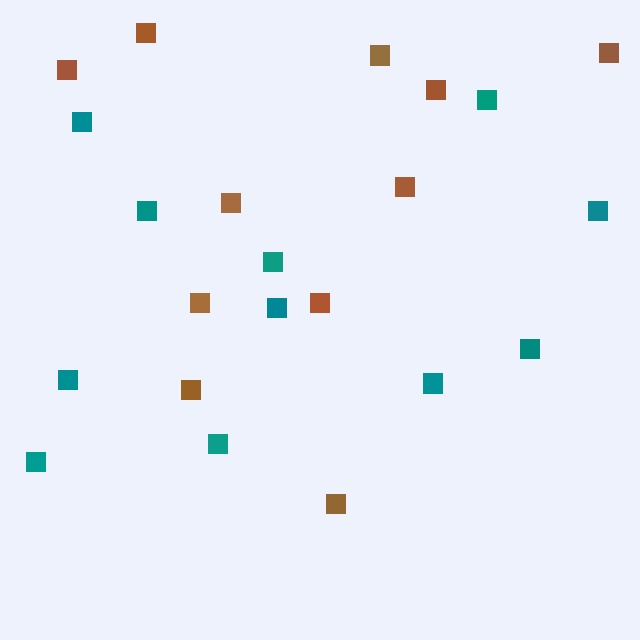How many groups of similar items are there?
There are 2 groups: one group of brown squares (11) and one group of teal squares (11).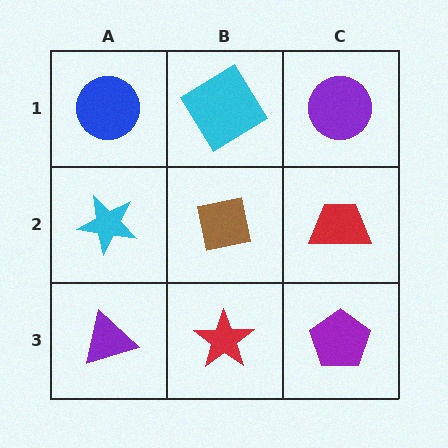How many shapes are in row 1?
3 shapes.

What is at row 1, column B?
A cyan diamond.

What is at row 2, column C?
A red trapezoid.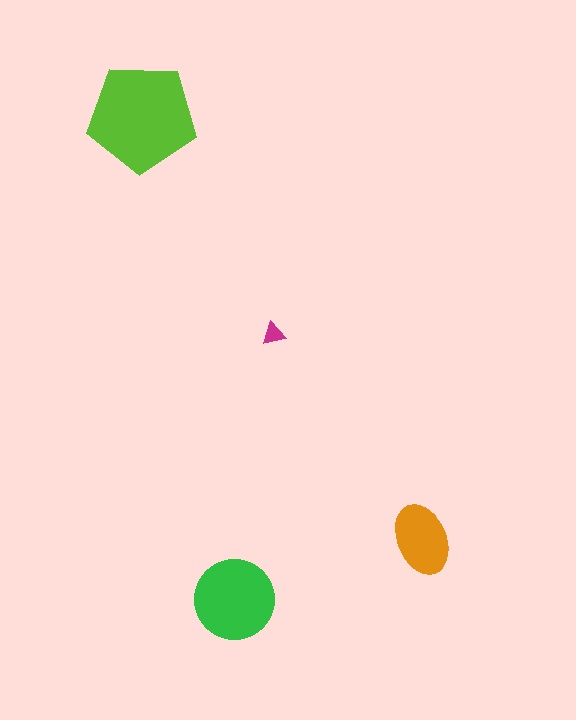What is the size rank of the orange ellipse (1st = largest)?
3rd.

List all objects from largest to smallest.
The lime pentagon, the green circle, the orange ellipse, the magenta triangle.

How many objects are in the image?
There are 4 objects in the image.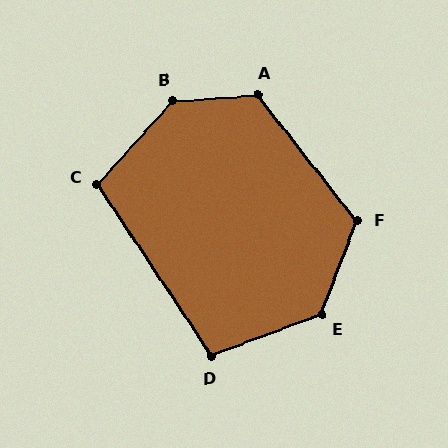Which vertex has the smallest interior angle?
D, at approximately 103 degrees.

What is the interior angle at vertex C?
Approximately 104 degrees (obtuse).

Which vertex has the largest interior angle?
B, at approximately 136 degrees.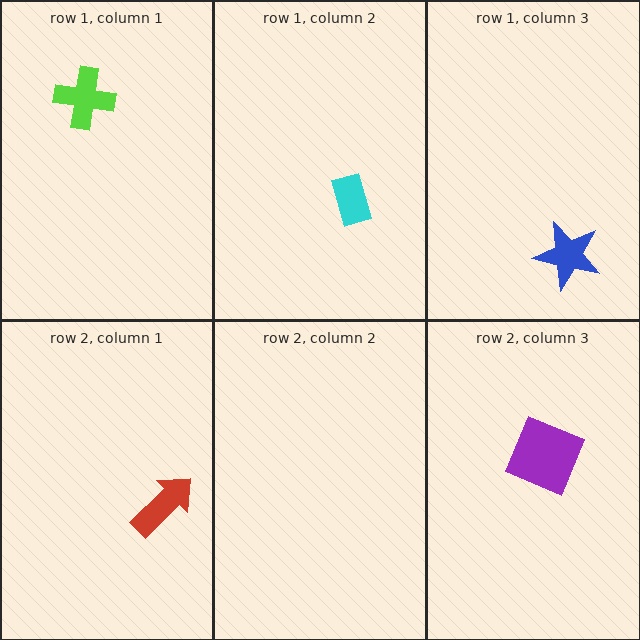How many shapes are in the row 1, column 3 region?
1.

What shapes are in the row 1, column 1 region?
The lime cross.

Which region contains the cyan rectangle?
The row 1, column 2 region.